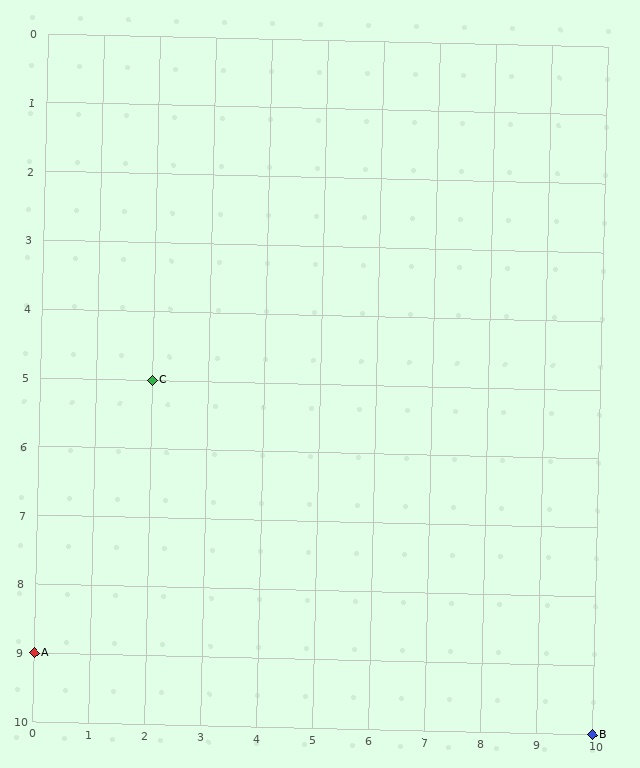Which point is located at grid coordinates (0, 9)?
Point A is at (0, 9).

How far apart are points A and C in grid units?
Points A and C are 2 columns and 4 rows apart (about 4.5 grid units diagonally).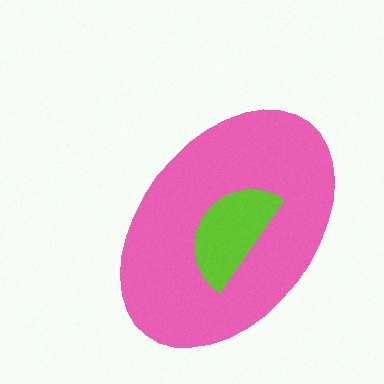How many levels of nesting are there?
2.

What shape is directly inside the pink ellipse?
The lime semicircle.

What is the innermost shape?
The lime semicircle.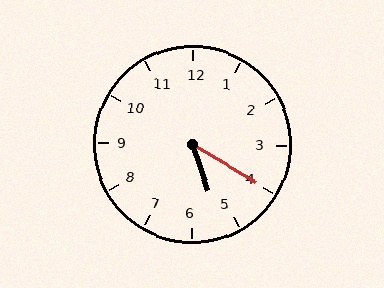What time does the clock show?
5:20.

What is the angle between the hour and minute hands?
Approximately 40 degrees.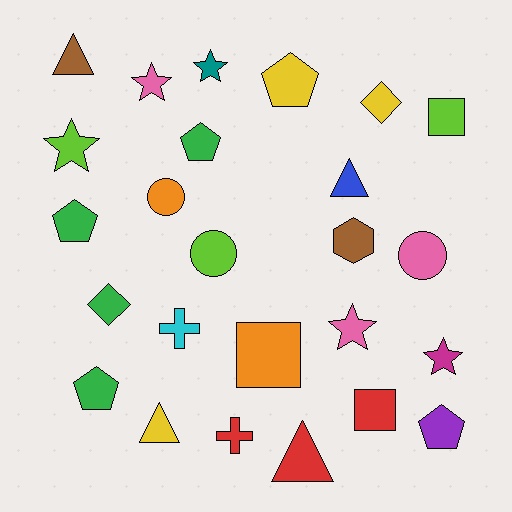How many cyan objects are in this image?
There is 1 cyan object.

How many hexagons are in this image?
There is 1 hexagon.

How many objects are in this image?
There are 25 objects.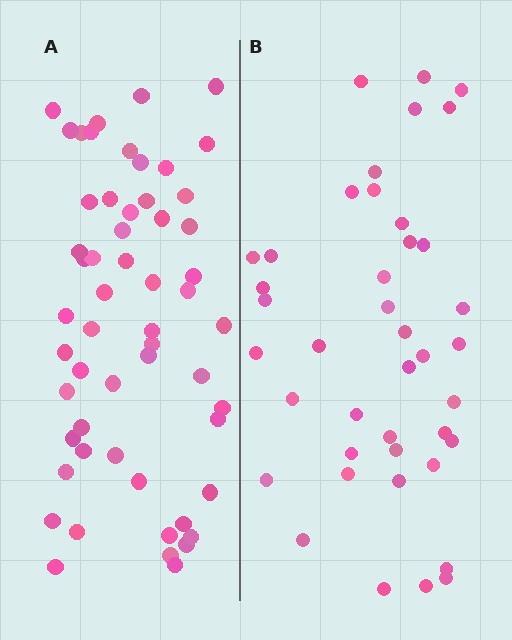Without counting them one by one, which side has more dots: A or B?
Region A (the left region) has more dots.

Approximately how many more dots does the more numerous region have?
Region A has approximately 15 more dots than region B.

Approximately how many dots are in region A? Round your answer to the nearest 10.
About 60 dots. (The exact count is 56, which rounds to 60.)